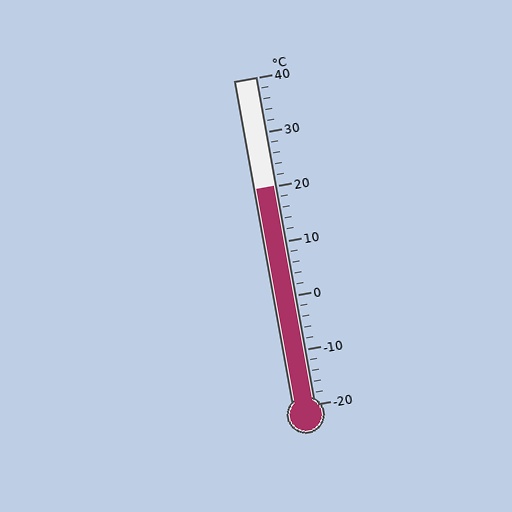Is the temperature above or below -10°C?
The temperature is above -10°C.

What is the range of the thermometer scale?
The thermometer scale ranges from -20°C to 40°C.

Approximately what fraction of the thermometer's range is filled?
The thermometer is filled to approximately 65% of its range.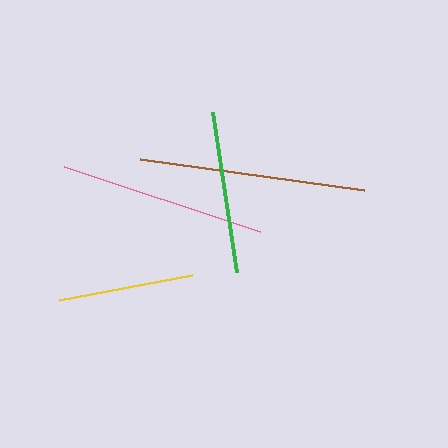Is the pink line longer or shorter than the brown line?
The brown line is longer than the pink line.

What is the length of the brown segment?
The brown segment is approximately 225 pixels long.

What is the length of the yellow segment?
The yellow segment is approximately 136 pixels long.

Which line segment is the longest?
The brown line is the longest at approximately 225 pixels.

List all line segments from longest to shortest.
From longest to shortest: brown, pink, green, yellow.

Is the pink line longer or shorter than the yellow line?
The pink line is longer than the yellow line.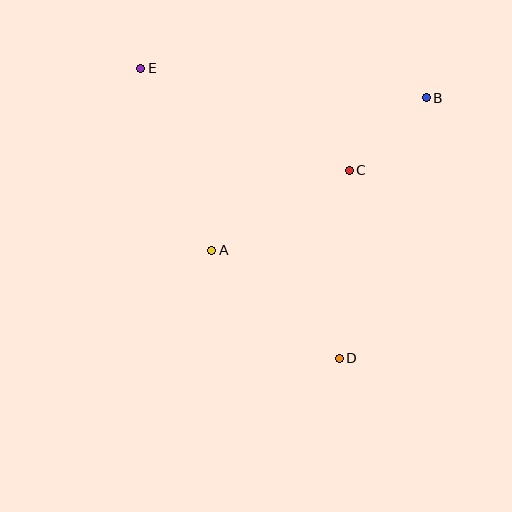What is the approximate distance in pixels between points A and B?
The distance between A and B is approximately 264 pixels.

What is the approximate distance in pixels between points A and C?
The distance between A and C is approximately 159 pixels.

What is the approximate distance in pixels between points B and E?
The distance between B and E is approximately 287 pixels.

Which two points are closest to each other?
Points B and C are closest to each other.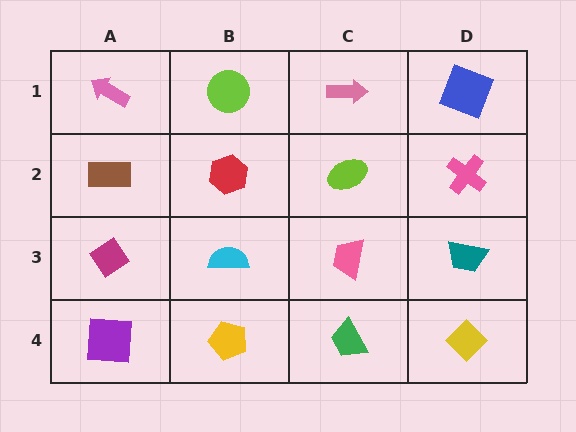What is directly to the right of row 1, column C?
A blue square.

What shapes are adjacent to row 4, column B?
A cyan semicircle (row 3, column B), a purple square (row 4, column A), a green trapezoid (row 4, column C).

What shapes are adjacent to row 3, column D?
A pink cross (row 2, column D), a yellow diamond (row 4, column D), a pink trapezoid (row 3, column C).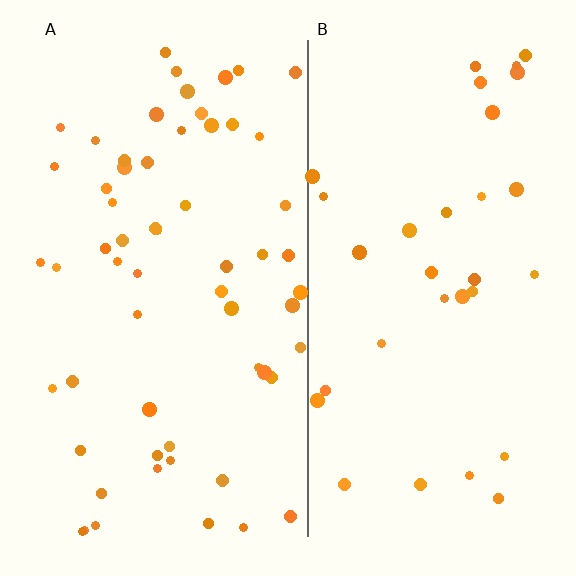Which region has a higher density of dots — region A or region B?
A (the left).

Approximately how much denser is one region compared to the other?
Approximately 1.8× — region A over region B.